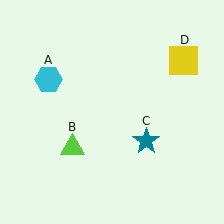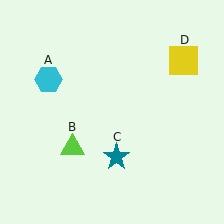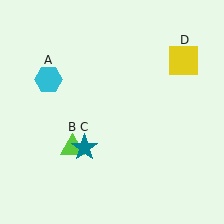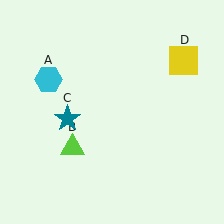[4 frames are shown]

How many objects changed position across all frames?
1 object changed position: teal star (object C).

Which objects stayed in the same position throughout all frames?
Cyan hexagon (object A) and lime triangle (object B) and yellow square (object D) remained stationary.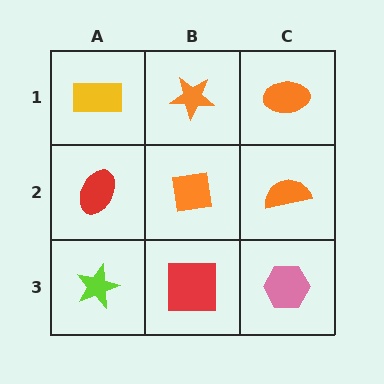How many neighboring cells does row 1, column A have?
2.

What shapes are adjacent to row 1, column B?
An orange square (row 2, column B), a yellow rectangle (row 1, column A), an orange ellipse (row 1, column C).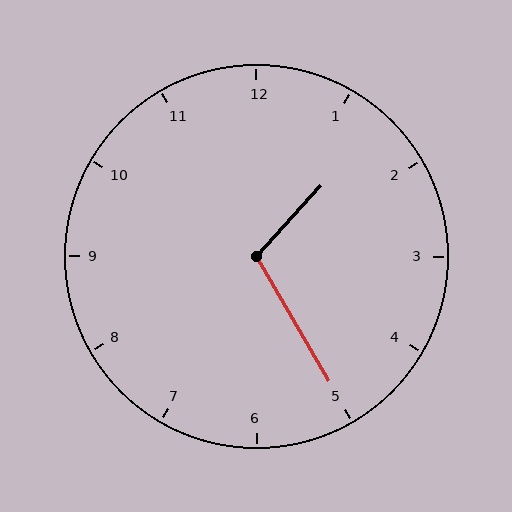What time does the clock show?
1:25.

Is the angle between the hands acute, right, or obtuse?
It is obtuse.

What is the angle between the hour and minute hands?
Approximately 108 degrees.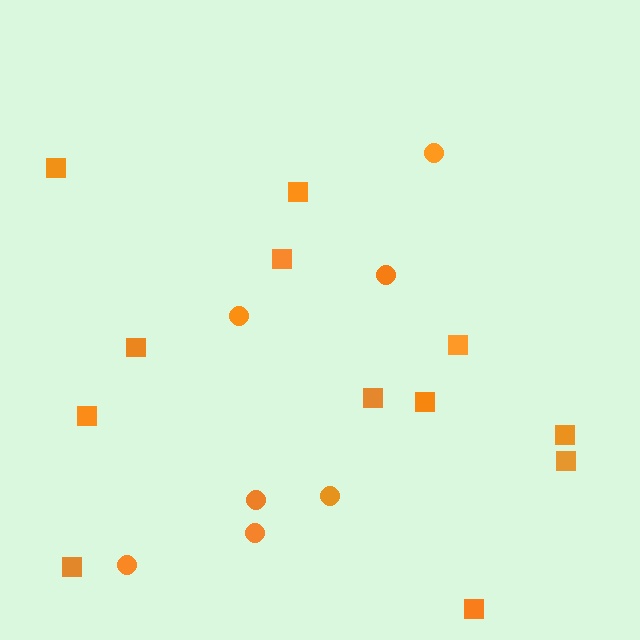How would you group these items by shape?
There are 2 groups: one group of circles (7) and one group of squares (12).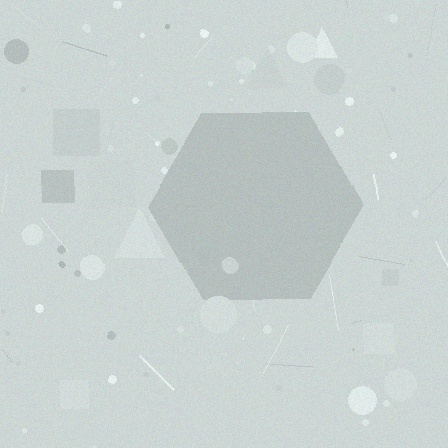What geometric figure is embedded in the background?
A hexagon is embedded in the background.